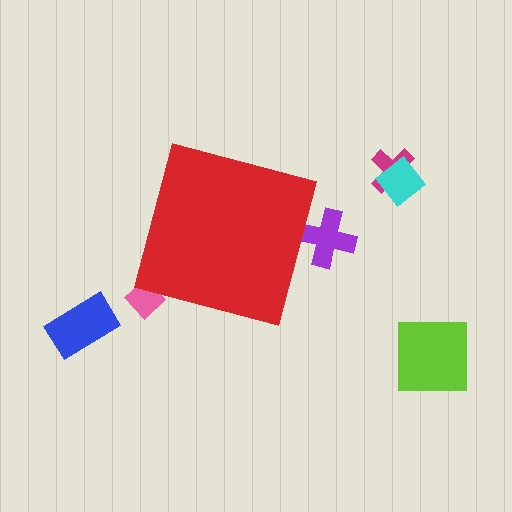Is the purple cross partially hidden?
Yes, the purple cross is partially hidden behind the red square.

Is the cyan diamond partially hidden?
No, the cyan diamond is fully visible.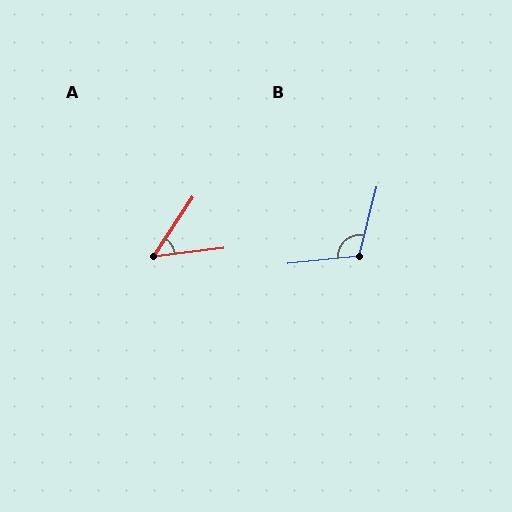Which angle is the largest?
B, at approximately 111 degrees.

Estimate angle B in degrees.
Approximately 111 degrees.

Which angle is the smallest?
A, at approximately 50 degrees.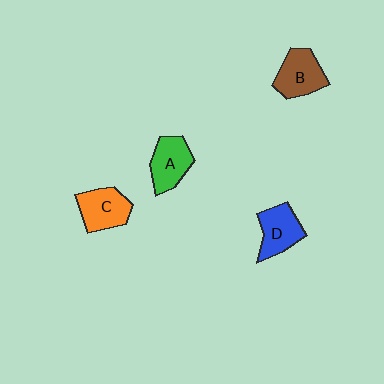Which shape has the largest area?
Shape B (brown).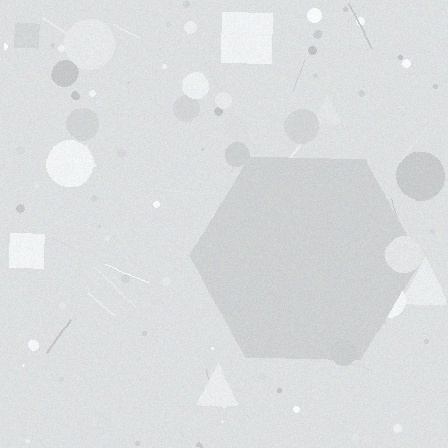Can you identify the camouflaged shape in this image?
The camouflaged shape is a hexagon.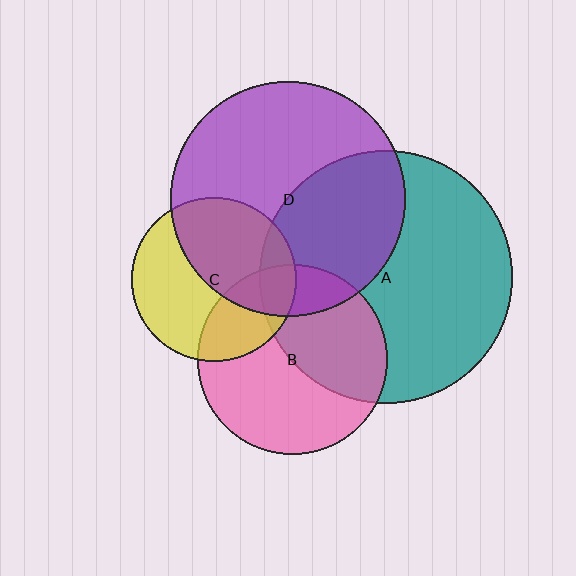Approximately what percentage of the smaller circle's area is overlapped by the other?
Approximately 30%.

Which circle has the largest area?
Circle A (teal).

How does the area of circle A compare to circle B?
Approximately 1.8 times.